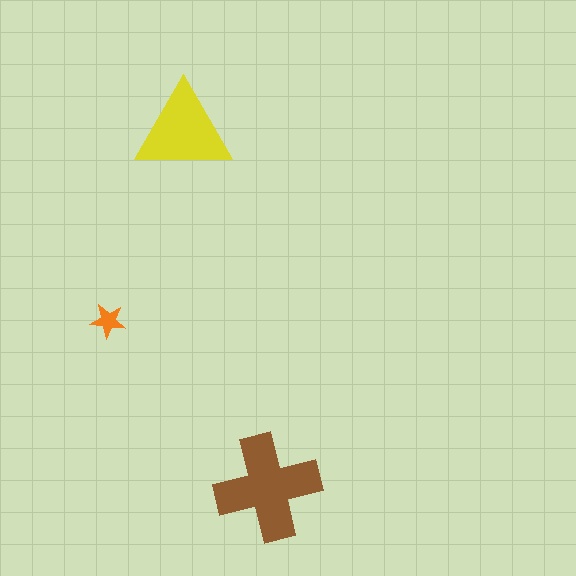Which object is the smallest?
The orange star.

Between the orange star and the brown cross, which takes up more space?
The brown cross.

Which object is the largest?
The brown cross.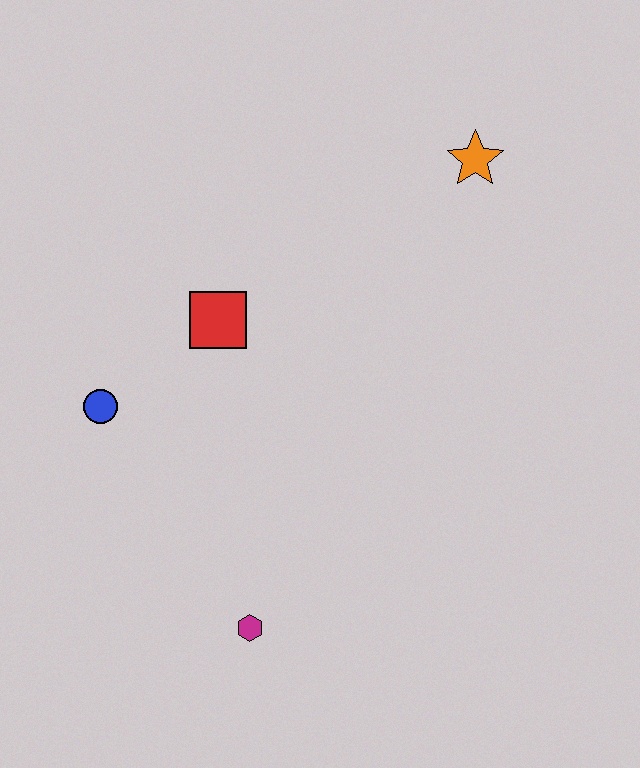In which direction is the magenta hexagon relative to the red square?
The magenta hexagon is below the red square.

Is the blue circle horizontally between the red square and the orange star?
No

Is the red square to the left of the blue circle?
No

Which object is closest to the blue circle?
The red square is closest to the blue circle.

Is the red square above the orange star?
No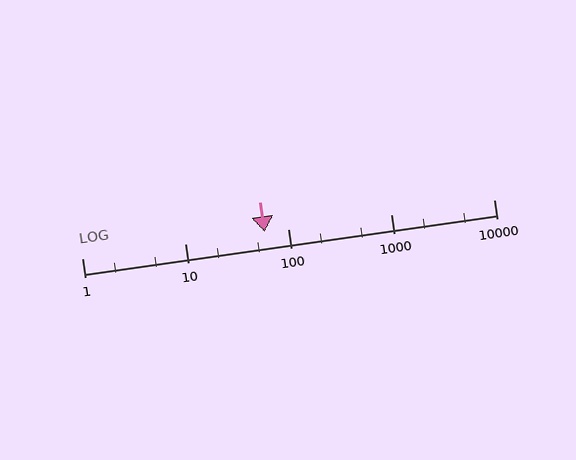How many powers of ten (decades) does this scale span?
The scale spans 4 decades, from 1 to 10000.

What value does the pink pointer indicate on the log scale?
The pointer indicates approximately 59.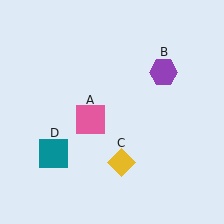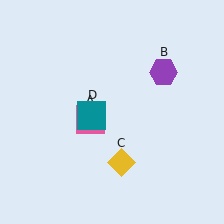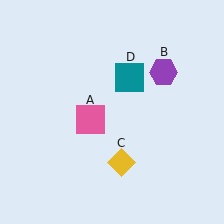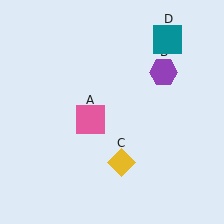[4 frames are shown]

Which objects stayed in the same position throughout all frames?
Pink square (object A) and purple hexagon (object B) and yellow diamond (object C) remained stationary.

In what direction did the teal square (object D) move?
The teal square (object D) moved up and to the right.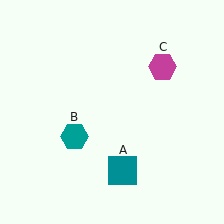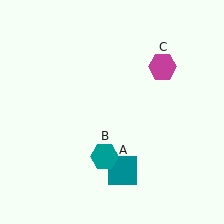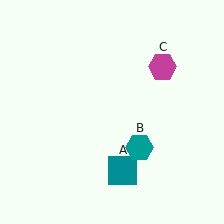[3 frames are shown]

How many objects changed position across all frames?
1 object changed position: teal hexagon (object B).